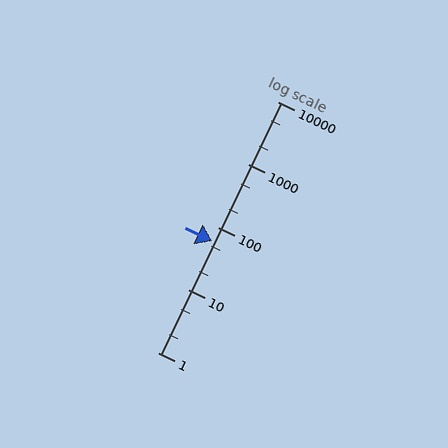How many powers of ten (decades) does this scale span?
The scale spans 4 decades, from 1 to 10000.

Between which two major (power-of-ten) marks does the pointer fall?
The pointer is between 10 and 100.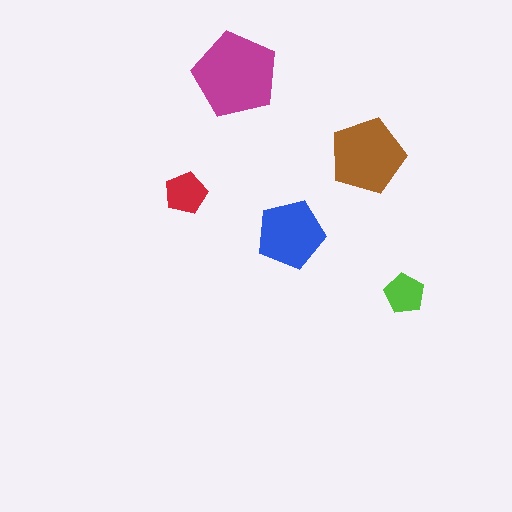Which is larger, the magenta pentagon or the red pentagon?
The magenta one.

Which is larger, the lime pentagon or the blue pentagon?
The blue one.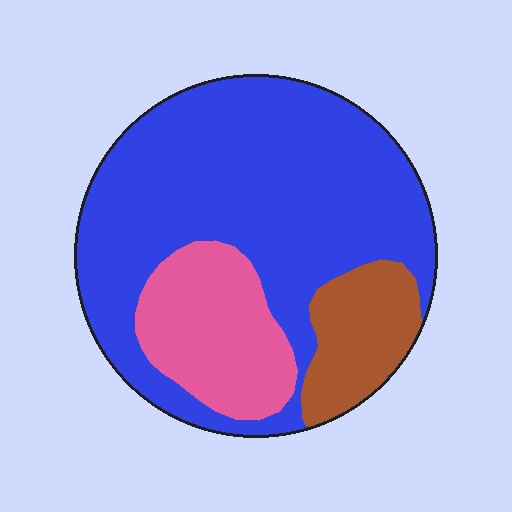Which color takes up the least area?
Brown, at roughly 15%.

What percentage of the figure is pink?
Pink covers around 20% of the figure.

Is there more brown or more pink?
Pink.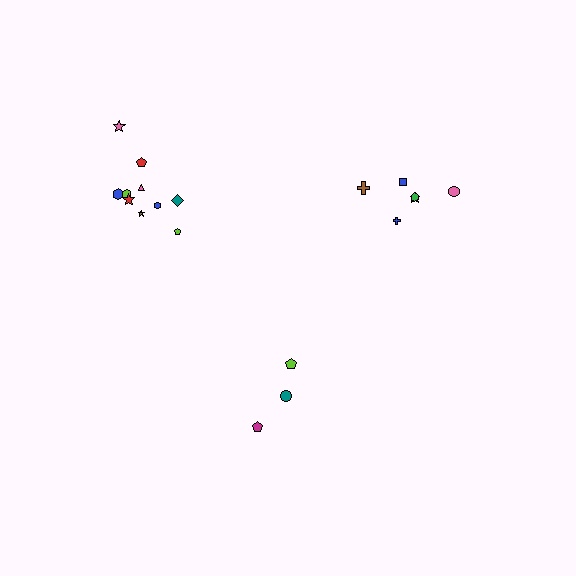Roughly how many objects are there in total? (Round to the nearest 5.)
Roughly 20 objects in total.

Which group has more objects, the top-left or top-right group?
The top-left group.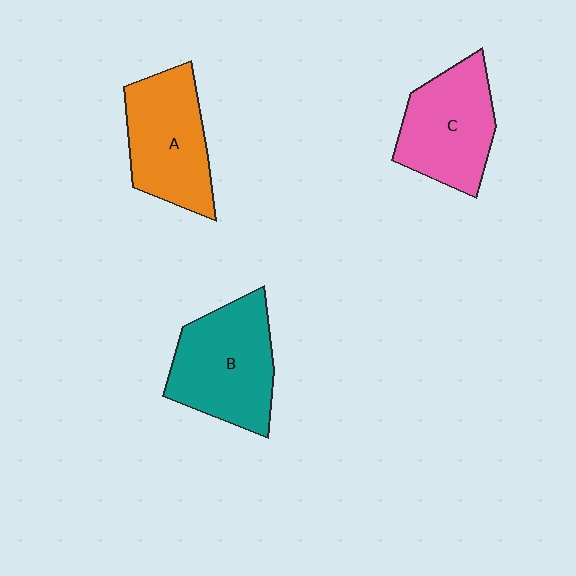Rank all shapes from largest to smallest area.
From largest to smallest: B (teal), A (orange), C (pink).